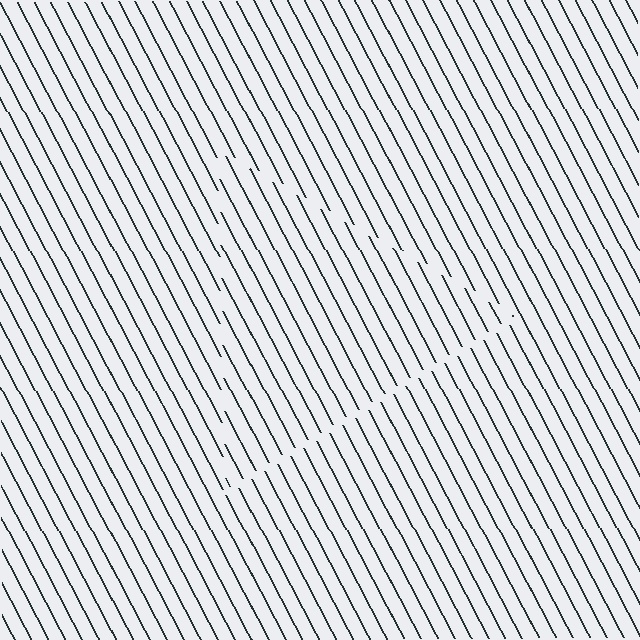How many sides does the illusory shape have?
3 sides — the line-ends trace a triangle.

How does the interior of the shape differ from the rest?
The interior of the shape contains the same grating, shifted by half a period — the contour is defined by the phase discontinuity where line-ends from the inner and outer gratings abut.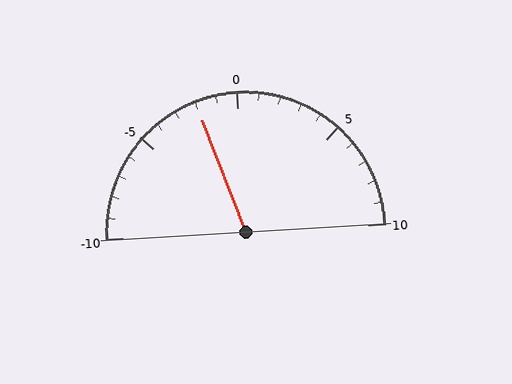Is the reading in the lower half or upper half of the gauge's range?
The reading is in the lower half of the range (-10 to 10).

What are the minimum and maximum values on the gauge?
The gauge ranges from -10 to 10.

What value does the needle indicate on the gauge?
The needle indicates approximately -2.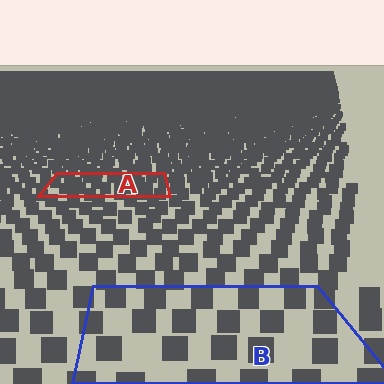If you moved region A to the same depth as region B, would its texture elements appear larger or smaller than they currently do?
They would appear larger. At a closer depth, the same texture elements are projected at a bigger on-screen size.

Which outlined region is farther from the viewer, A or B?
Region A is farther from the viewer — the texture elements inside it appear smaller and more densely packed.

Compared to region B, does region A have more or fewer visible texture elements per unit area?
Region A has more texture elements per unit area — they are packed more densely because it is farther away.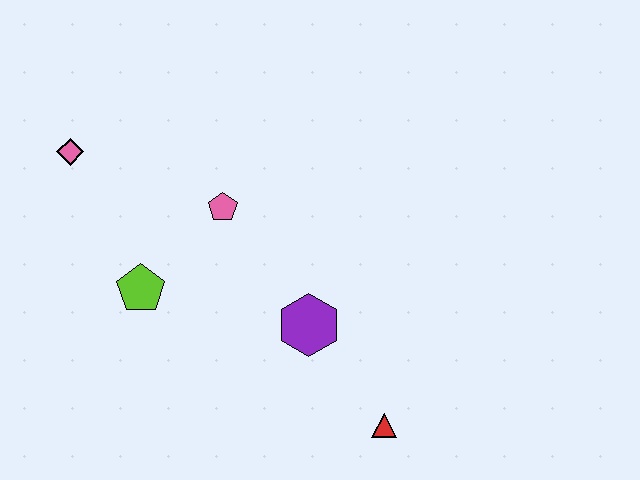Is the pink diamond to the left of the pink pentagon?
Yes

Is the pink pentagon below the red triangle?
No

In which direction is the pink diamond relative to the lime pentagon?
The pink diamond is above the lime pentagon.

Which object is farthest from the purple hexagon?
The pink diamond is farthest from the purple hexagon.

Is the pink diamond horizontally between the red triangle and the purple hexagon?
No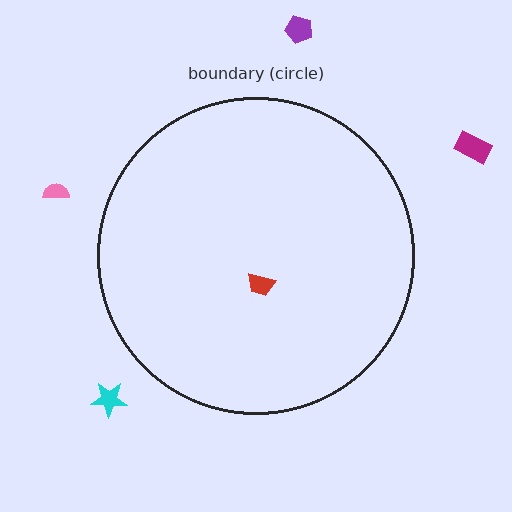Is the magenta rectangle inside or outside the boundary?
Outside.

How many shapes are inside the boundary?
1 inside, 4 outside.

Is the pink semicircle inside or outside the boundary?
Outside.